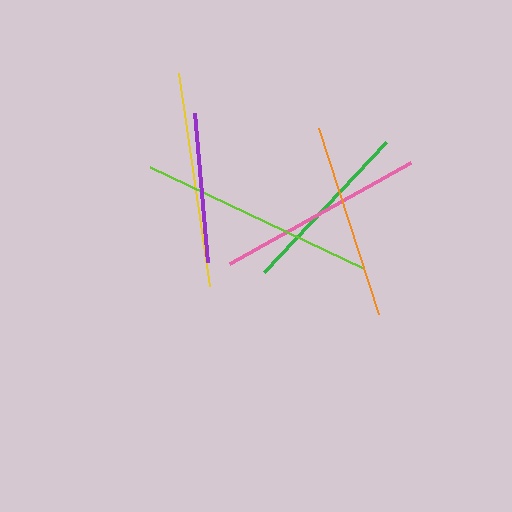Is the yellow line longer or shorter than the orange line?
The yellow line is longer than the orange line.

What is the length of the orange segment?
The orange segment is approximately 196 pixels long.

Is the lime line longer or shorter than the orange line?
The lime line is longer than the orange line.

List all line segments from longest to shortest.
From longest to shortest: lime, yellow, pink, orange, green, purple.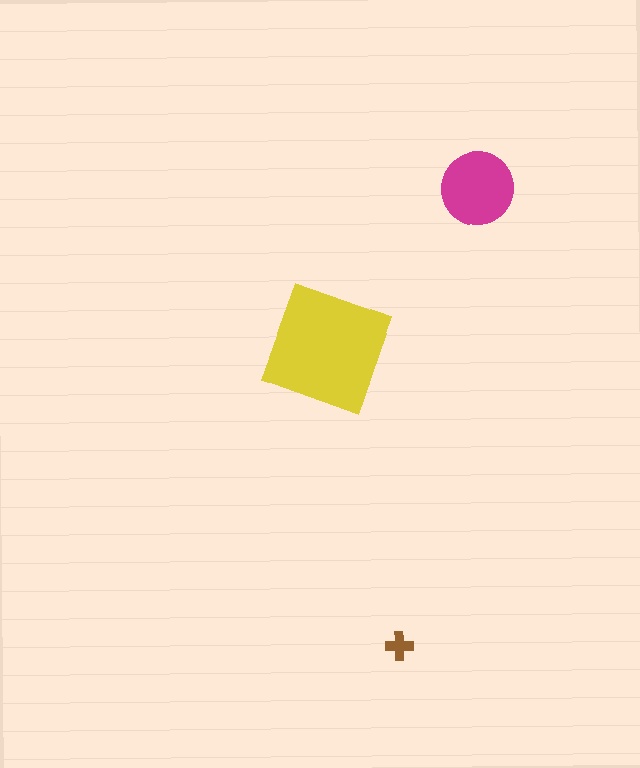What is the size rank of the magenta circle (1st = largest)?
2nd.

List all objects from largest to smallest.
The yellow square, the magenta circle, the brown cross.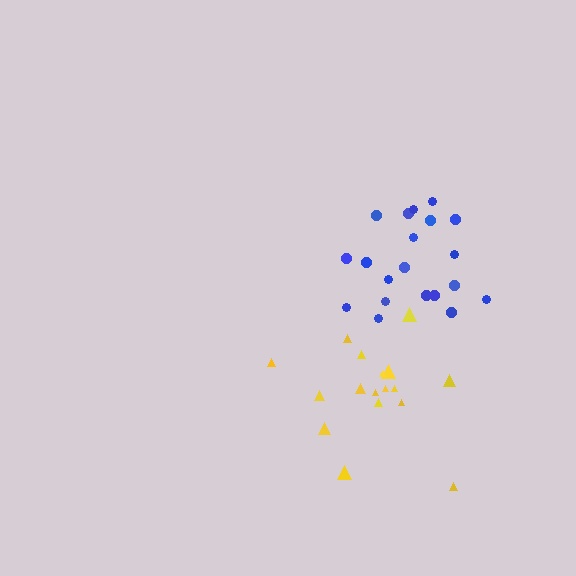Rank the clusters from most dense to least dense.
blue, yellow.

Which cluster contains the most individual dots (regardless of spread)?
Blue (20).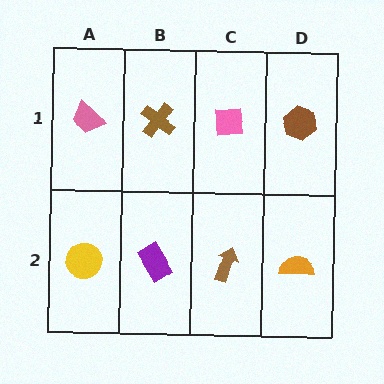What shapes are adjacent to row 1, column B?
A purple rectangle (row 2, column B), a pink trapezoid (row 1, column A), a pink square (row 1, column C).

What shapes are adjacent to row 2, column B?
A brown cross (row 1, column B), a yellow circle (row 2, column A), a brown arrow (row 2, column C).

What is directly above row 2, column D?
A brown hexagon.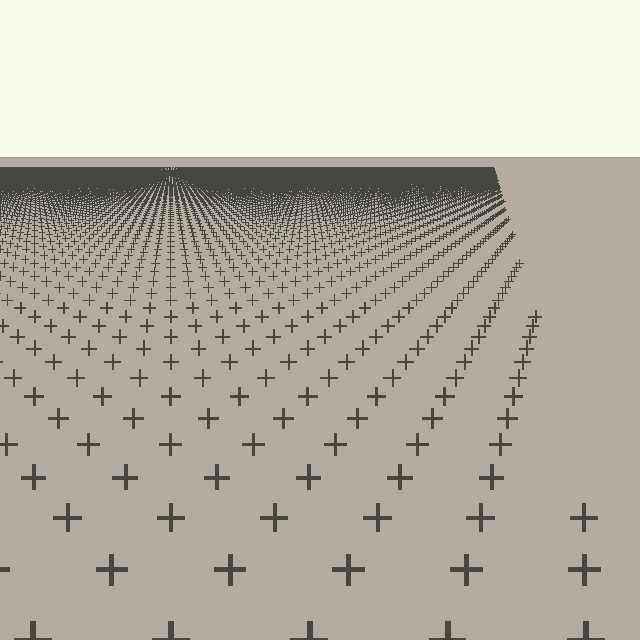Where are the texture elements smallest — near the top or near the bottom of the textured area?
Near the top.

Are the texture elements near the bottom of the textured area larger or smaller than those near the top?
Larger. Near the bottom, elements are closer to the viewer and appear at a bigger on-screen size.